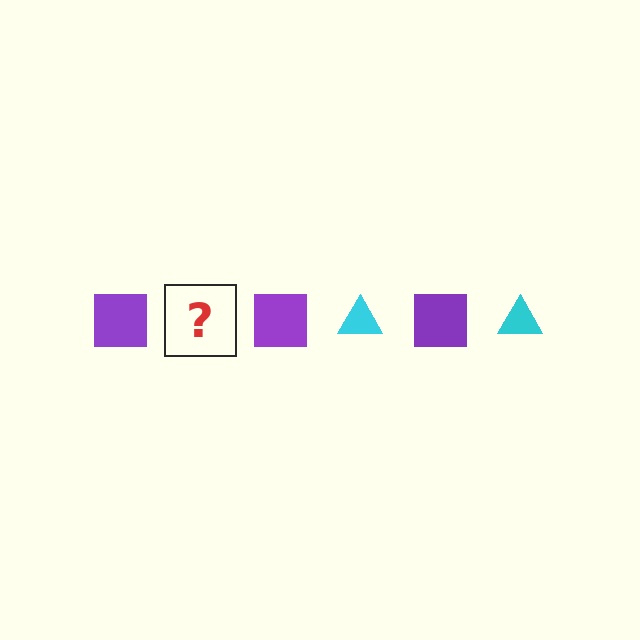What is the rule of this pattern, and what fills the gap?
The rule is that the pattern alternates between purple square and cyan triangle. The gap should be filled with a cyan triangle.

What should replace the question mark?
The question mark should be replaced with a cyan triangle.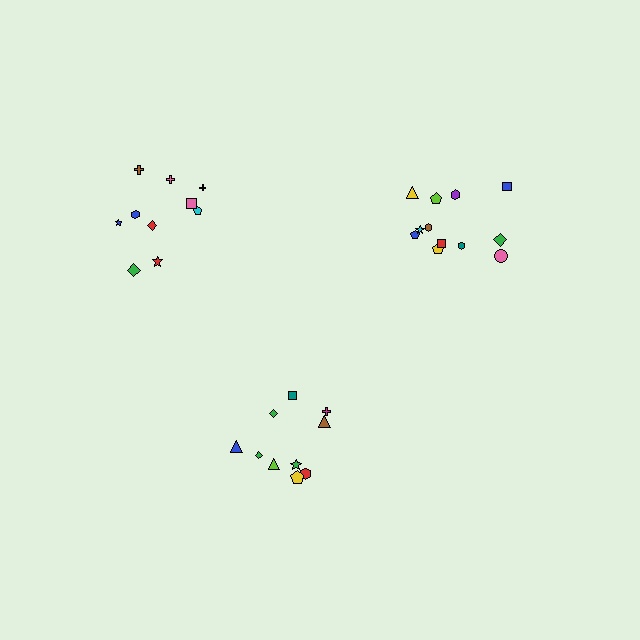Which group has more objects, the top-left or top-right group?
The top-right group.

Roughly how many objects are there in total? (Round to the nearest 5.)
Roughly 30 objects in total.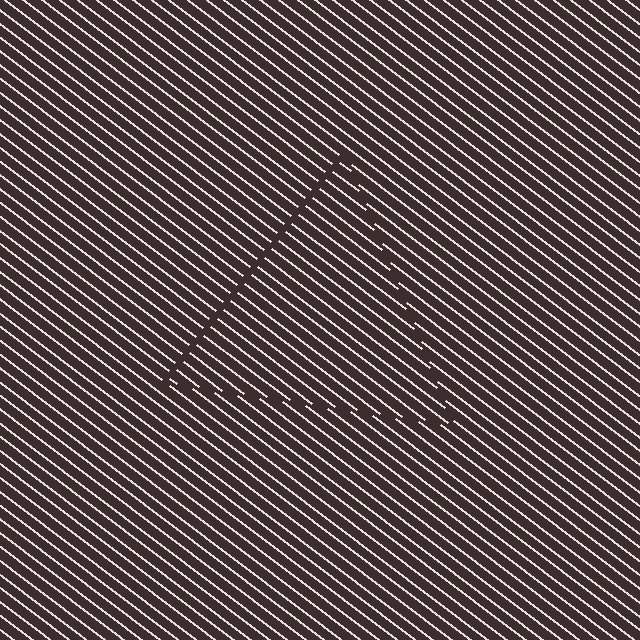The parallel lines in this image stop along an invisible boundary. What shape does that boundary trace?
An illusory triangle. The interior of the shape contains the same grating, shifted by half a period — the contour is defined by the phase discontinuity where line-ends from the inner and outer gratings abut.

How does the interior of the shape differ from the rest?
The interior of the shape contains the same grating, shifted by half a period — the contour is defined by the phase discontinuity where line-ends from the inner and outer gratings abut.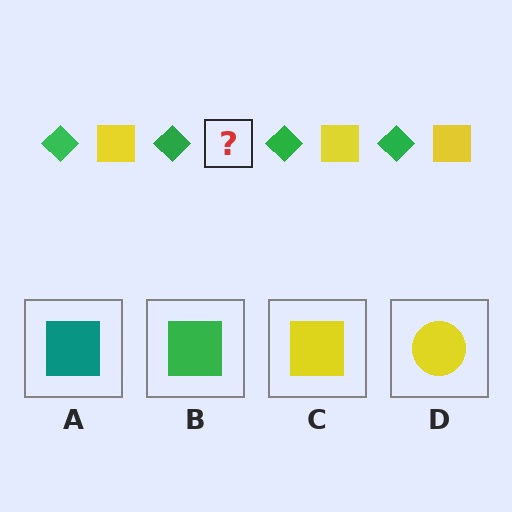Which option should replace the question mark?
Option C.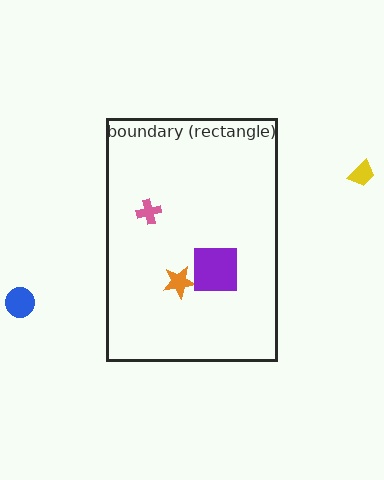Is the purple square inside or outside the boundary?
Inside.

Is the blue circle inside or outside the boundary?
Outside.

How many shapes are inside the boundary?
3 inside, 2 outside.